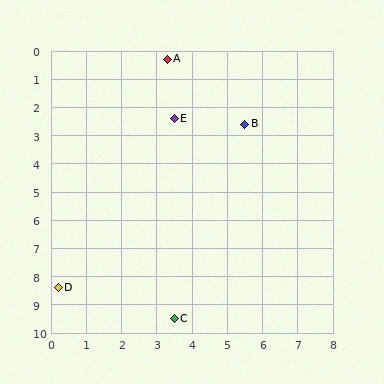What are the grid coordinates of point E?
Point E is at approximately (3.5, 2.4).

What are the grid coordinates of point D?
Point D is at approximately (0.2, 8.4).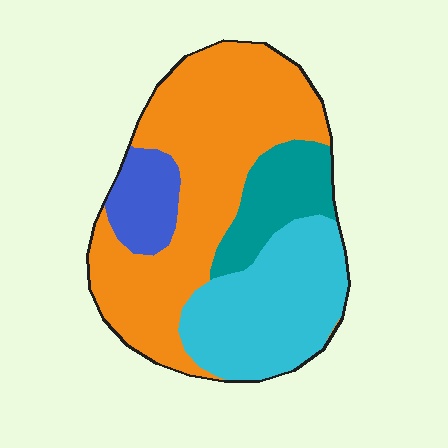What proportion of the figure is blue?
Blue takes up about one tenth (1/10) of the figure.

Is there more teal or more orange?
Orange.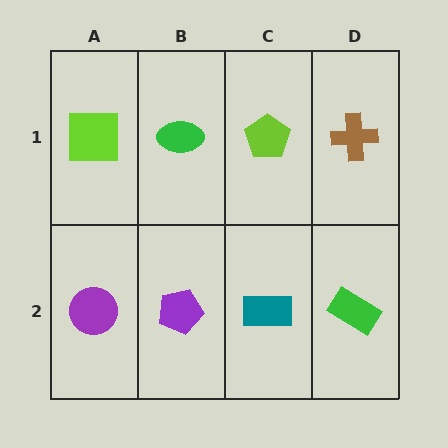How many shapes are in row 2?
4 shapes.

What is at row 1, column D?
A brown cross.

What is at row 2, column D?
A green rectangle.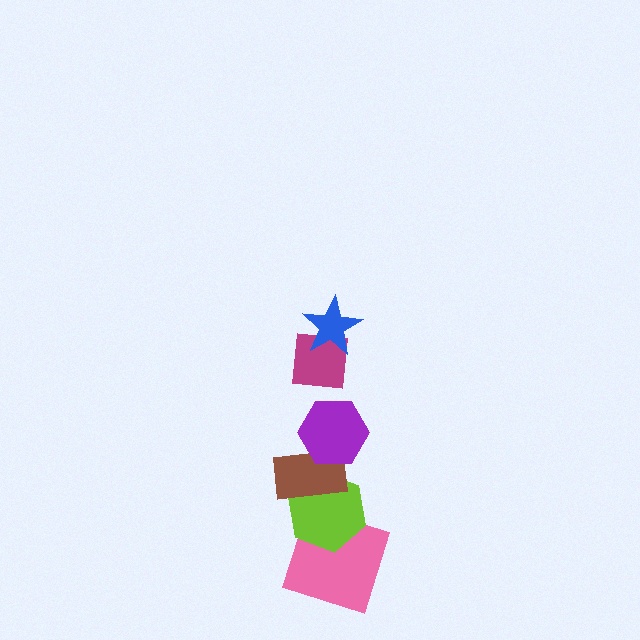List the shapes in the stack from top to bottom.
From top to bottom: the blue star, the magenta square, the purple hexagon, the brown rectangle, the lime hexagon, the pink square.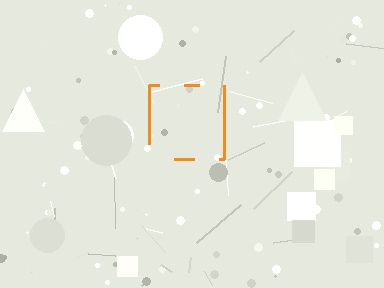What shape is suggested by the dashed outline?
The dashed outline suggests a square.